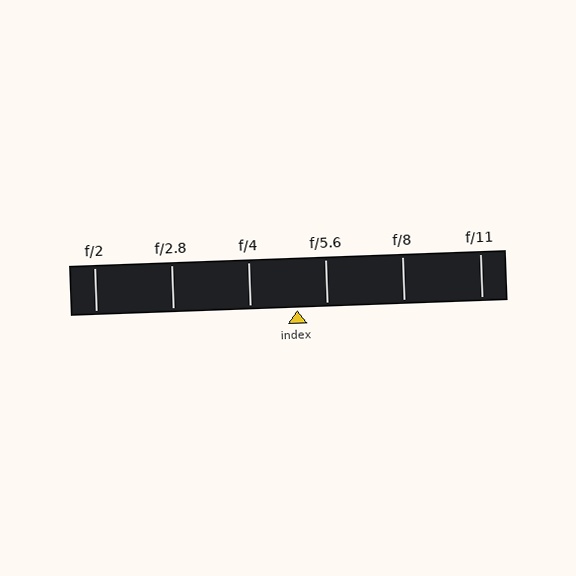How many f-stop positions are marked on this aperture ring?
There are 6 f-stop positions marked.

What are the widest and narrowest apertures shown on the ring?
The widest aperture shown is f/2 and the narrowest is f/11.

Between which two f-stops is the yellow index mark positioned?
The index mark is between f/4 and f/5.6.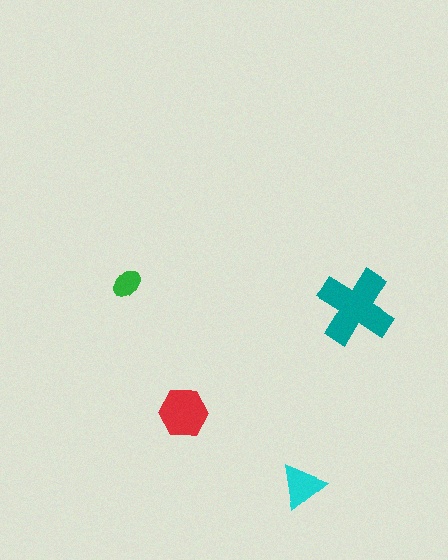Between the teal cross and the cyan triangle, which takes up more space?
The teal cross.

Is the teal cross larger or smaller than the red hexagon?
Larger.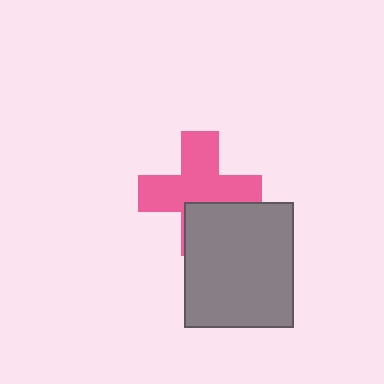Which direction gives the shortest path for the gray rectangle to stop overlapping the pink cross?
Moving down gives the shortest separation.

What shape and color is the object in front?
The object in front is a gray rectangle.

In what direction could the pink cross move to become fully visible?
The pink cross could move up. That would shift it out from behind the gray rectangle entirely.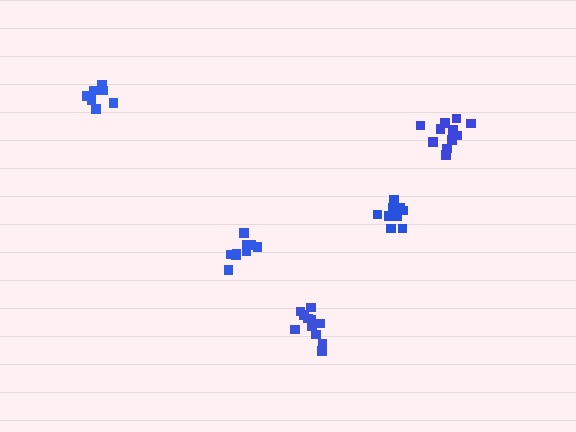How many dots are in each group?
Group 1: 9 dots, Group 2: 9 dots, Group 3: 11 dots, Group 4: 8 dots, Group 5: 12 dots (49 total).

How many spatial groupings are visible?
There are 5 spatial groupings.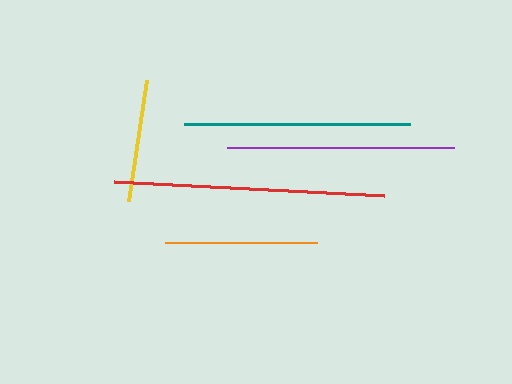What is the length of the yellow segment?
The yellow segment is approximately 122 pixels long.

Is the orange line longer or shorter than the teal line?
The teal line is longer than the orange line.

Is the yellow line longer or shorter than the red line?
The red line is longer than the yellow line.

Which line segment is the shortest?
The yellow line is the shortest at approximately 122 pixels.